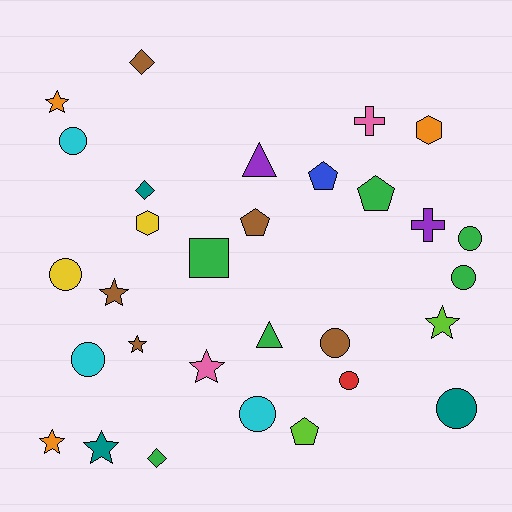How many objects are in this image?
There are 30 objects.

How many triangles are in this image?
There are 2 triangles.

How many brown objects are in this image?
There are 5 brown objects.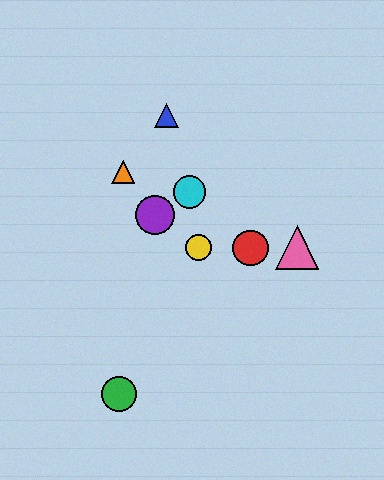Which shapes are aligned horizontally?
The red circle, the yellow circle, the pink triangle are aligned horizontally.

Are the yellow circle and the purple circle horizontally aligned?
No, the yellow circle is at y≈248 and the purple circle is at y≈215.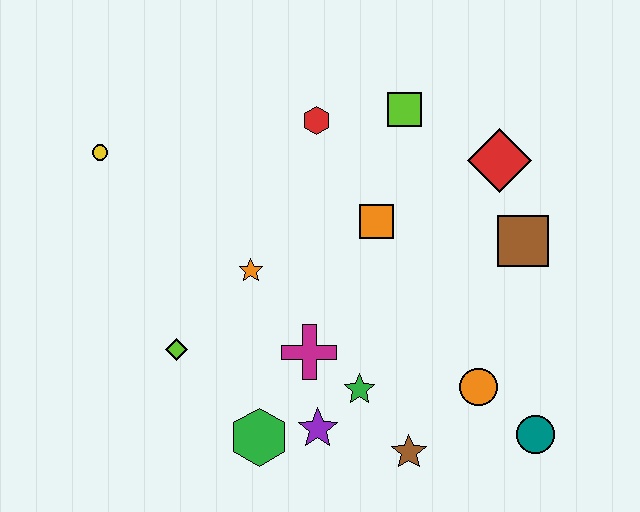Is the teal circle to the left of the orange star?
No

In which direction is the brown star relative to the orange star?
The brown star is below the orange star.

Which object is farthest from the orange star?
The teal circle is farthest from the orange star.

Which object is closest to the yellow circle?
The orange star is closest to the yellow circle.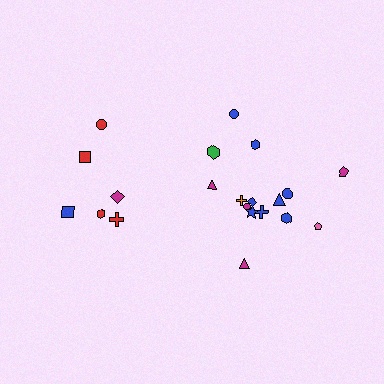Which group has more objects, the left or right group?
The right group.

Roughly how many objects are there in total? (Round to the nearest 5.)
Roughly 20 objects in total.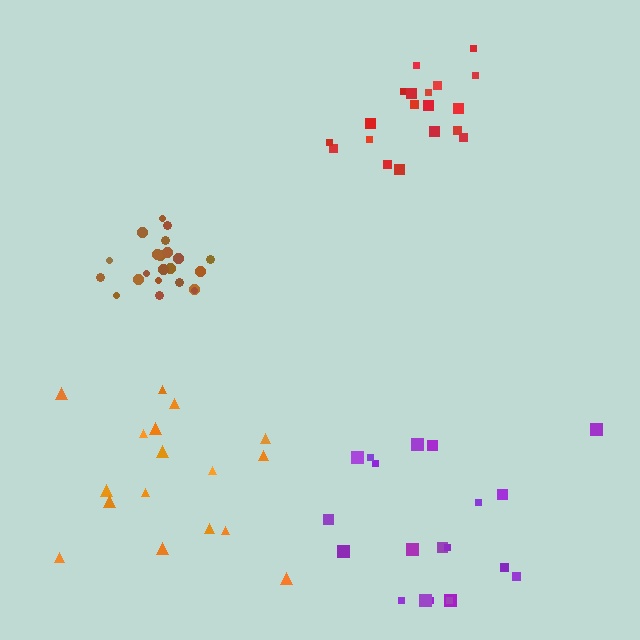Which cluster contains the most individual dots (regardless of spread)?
Brown (22).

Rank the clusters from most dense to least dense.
brown, red, purple, orange.